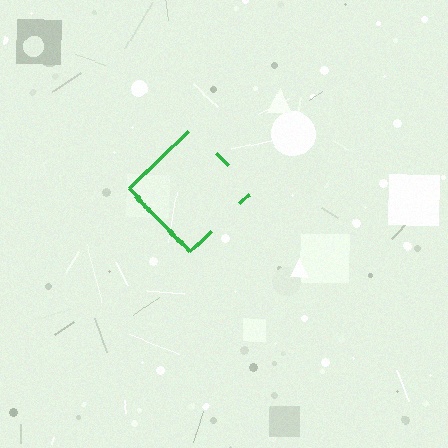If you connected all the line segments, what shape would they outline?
They would outline a diamond.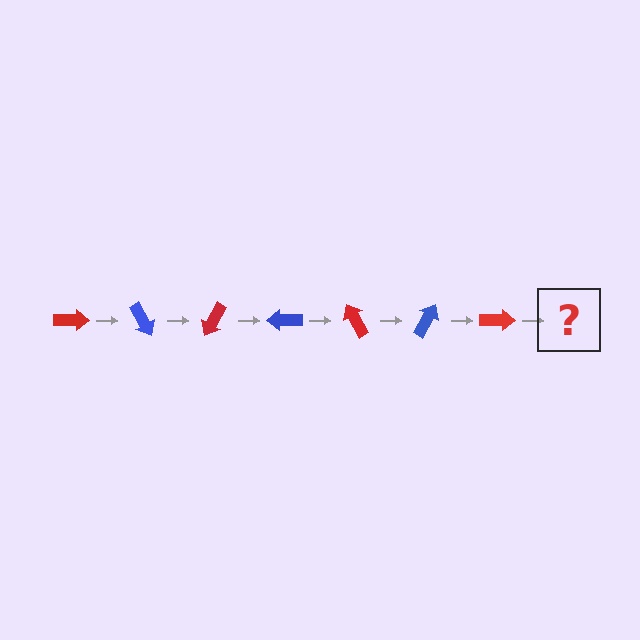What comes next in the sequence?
The next element should be a blue arrow, rotated 420 degrees from the start.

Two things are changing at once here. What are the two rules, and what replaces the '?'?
The two rules are that it rotates 60 degrees each step and the color cycles through red and blue. The '?' should be a blue arrow, rotated 420 degrees from the start.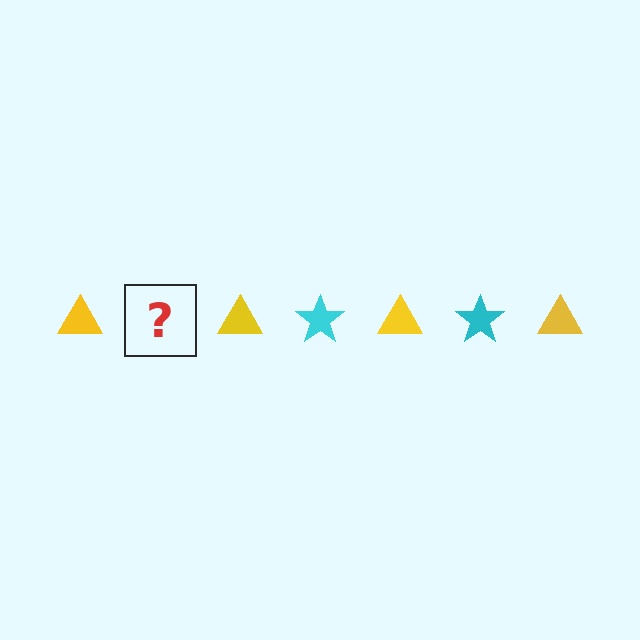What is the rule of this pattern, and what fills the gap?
The rule is that the pattern alternates between yellow triangle and cyan star. The gap should be filled with a cyan star.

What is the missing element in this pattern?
The missing element is a cyan star.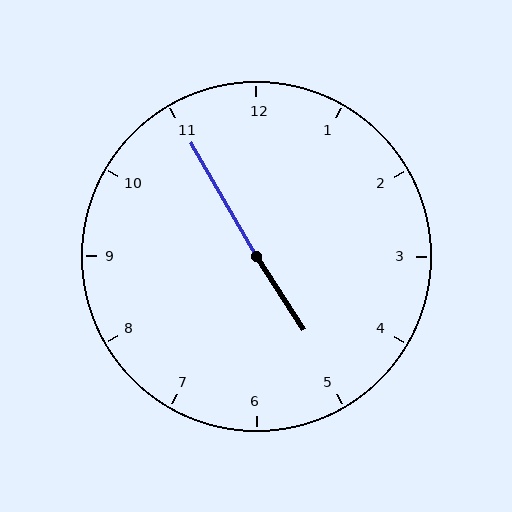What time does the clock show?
4:55.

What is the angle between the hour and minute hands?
Approximately 178 degrees.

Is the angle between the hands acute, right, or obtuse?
It is obtuse.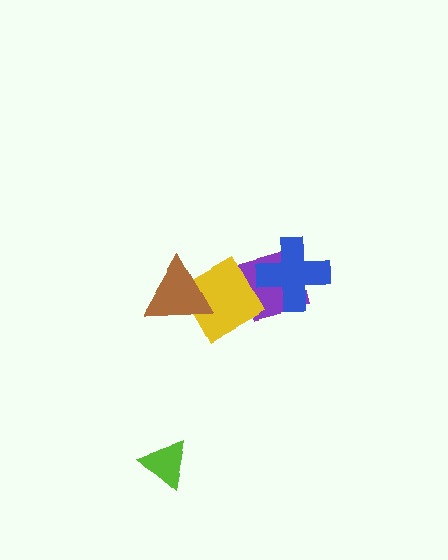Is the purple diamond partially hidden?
Yes, it is partially covered by another shape.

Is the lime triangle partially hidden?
No, no other shape covers it.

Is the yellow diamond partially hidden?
Yes, it is partially covered by another shape.